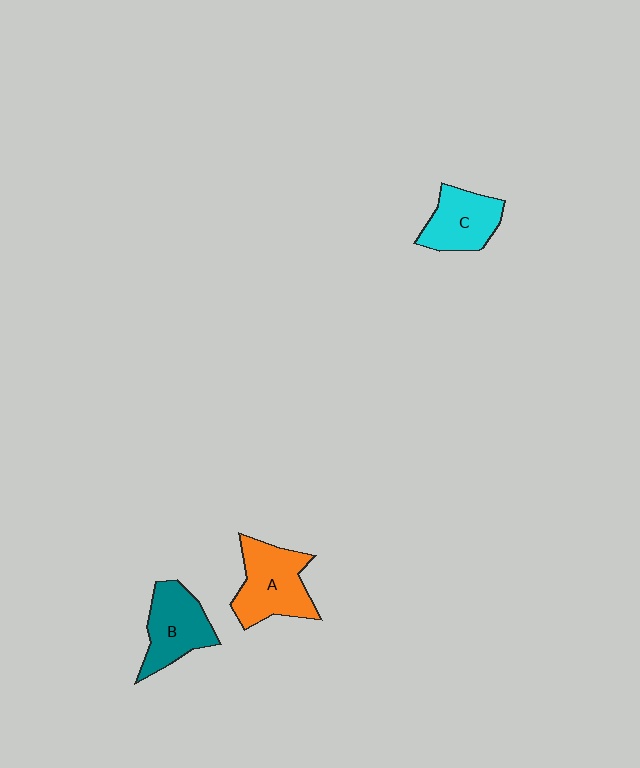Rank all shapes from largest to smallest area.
From largest to smallest: A (orange), B (teal), C (cyan).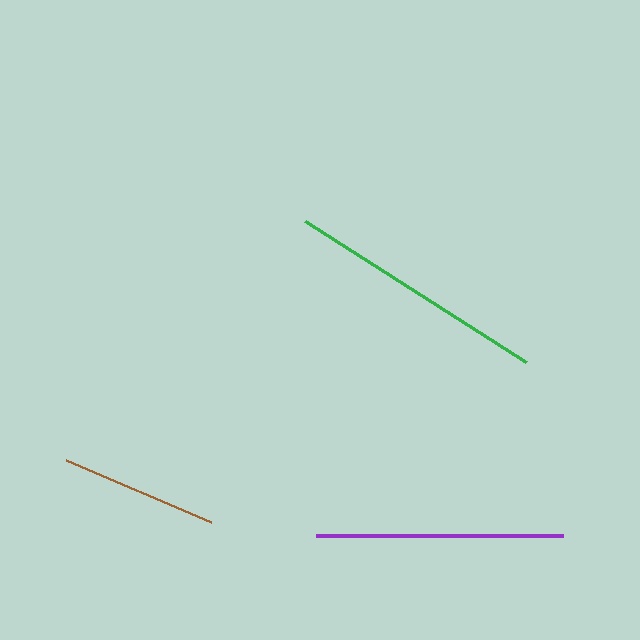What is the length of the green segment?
The green segment is approximately 262 pixels long.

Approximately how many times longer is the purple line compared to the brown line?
The purple line is approximately 1.6 times the length of the brown line.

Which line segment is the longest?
The green line is the longest at approximately 262 pixels.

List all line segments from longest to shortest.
From longest to shortest: green, purple, brown.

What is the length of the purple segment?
The purple segment is approximately 247 pixels long.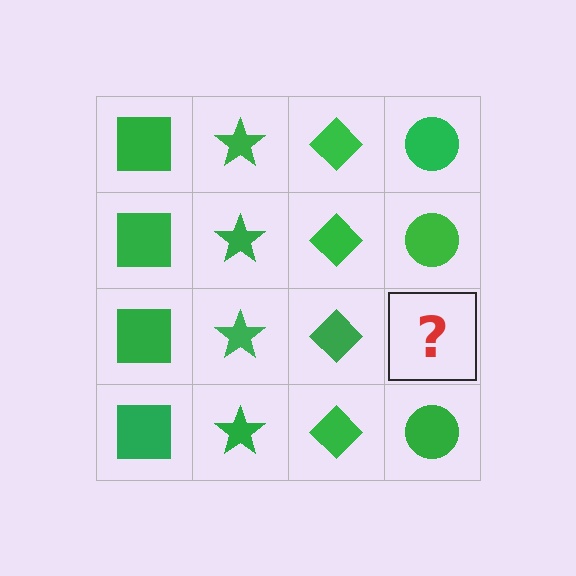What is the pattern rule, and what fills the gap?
The rule is that each column has a consistent shape. The gap should be filled with a green circle.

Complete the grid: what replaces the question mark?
The question mark should be replaced with a green circle.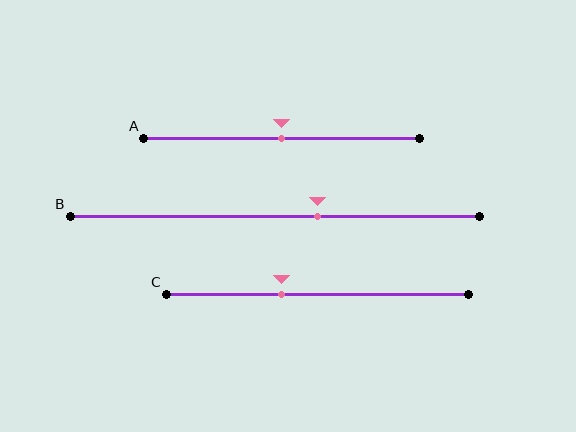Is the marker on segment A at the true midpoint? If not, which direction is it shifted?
Yes, the marker on segment A is at the true midpoint.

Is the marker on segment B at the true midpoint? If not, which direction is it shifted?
No, the marker on segment B is shifted to the right by about 10% of the segment length.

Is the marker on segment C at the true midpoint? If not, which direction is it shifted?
No, the marker on segment C is shifted to the left by about 12% of the segment length.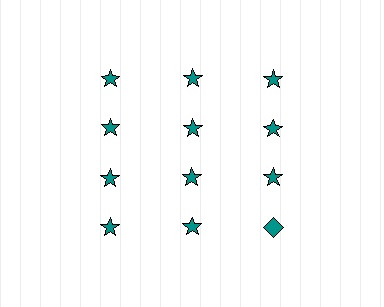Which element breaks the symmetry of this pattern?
The teal diamond in the fourth row, center column breaks the symmetry. All other shapes are teal stars.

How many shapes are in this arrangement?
There are 12 shapes arranged in a grid pattern.